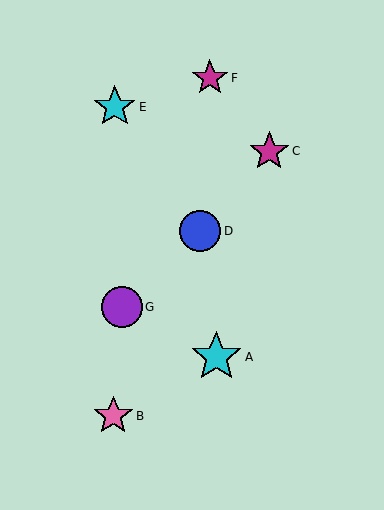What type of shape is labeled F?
Shape F is a magenta star.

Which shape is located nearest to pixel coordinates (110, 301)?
The purple circle (labeled G) at (122, 307) is nearest to that location.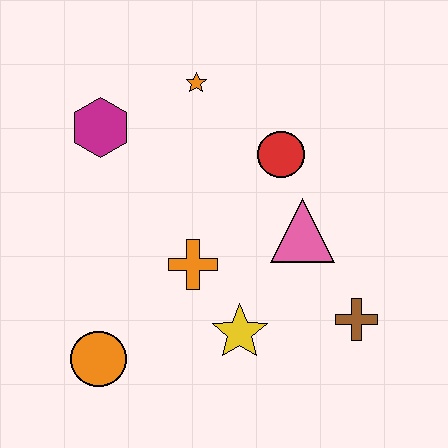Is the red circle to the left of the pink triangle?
Yes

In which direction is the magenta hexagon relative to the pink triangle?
The magenta hexagon is to the left of the pink triangle.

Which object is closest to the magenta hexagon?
The orange star is closest to the magenta hexagon.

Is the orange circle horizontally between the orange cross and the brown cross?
No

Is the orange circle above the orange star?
No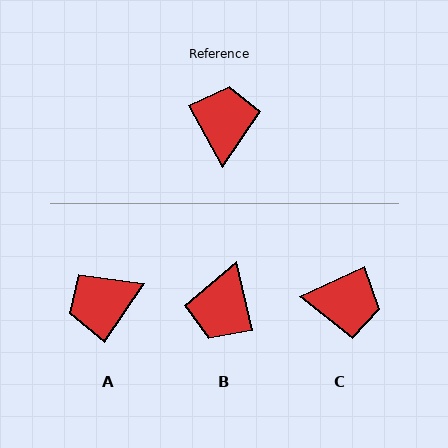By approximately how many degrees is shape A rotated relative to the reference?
Approximately 116 degrees counter-clockwise.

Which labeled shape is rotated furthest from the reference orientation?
B, about 164 degrees away.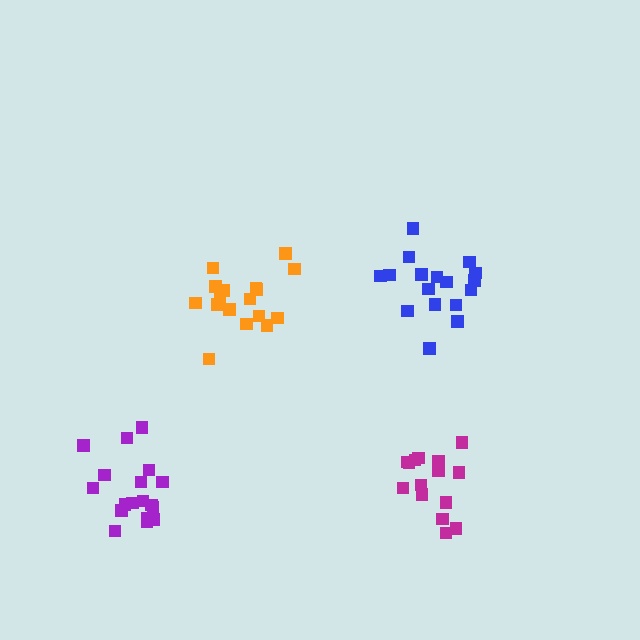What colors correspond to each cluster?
The clusters are colored: purple, blue, magenta, orange.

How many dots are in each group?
Group 1: 18 dots, Group 2: 17 dots, Group 3: 15 dots, Group 4: 17 dots (67 total).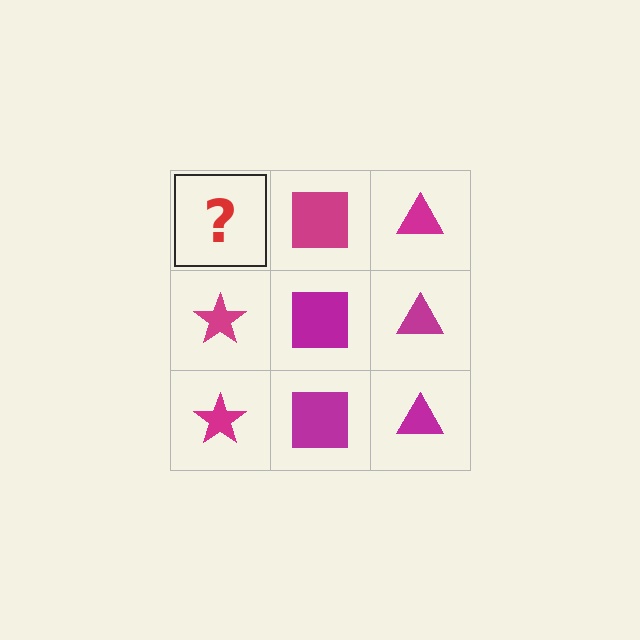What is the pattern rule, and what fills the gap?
The rule is that each column has a consistent shape. The gap should be filled with a magenta star.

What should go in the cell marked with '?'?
The missing cell should contain a magenta star.